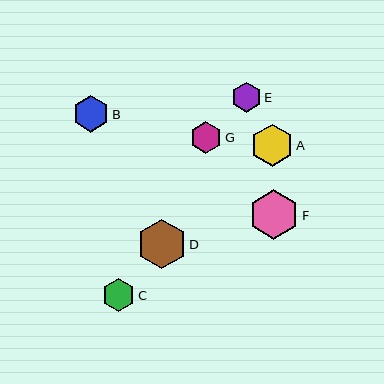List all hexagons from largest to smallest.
From largest to smallest: F, D, A, B, C, G, E.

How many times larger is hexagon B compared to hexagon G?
Hexagon B is approximately 1.2 times the size of hexagon G.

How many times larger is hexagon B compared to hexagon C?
Hexagon B is approximately 1.1 times the size of hexagon C.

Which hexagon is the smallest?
Hexagon E is the smallest with a size of approximately 30 pixels.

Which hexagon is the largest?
Hexagon F is the largest with a size of approximately 50 pixels.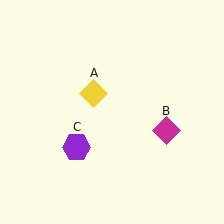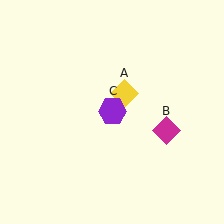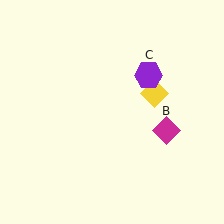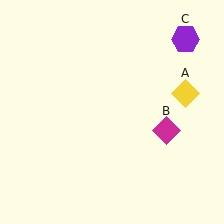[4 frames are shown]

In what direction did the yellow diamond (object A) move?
The yellow diamond (object A) moved right.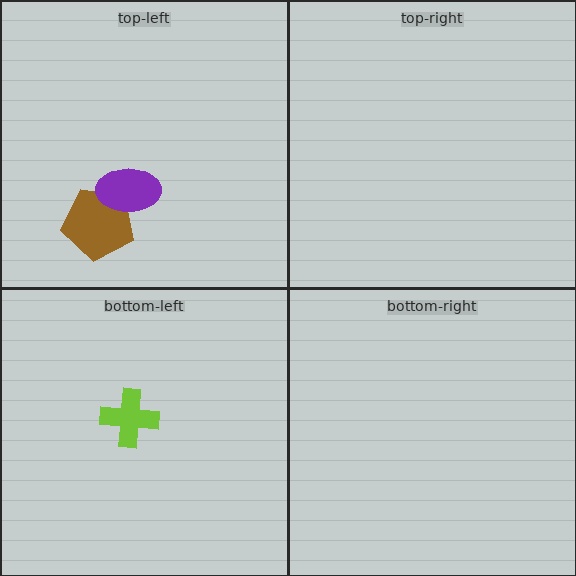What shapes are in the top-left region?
The brown pentagon, the purple ellipse.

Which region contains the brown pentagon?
The top-left region.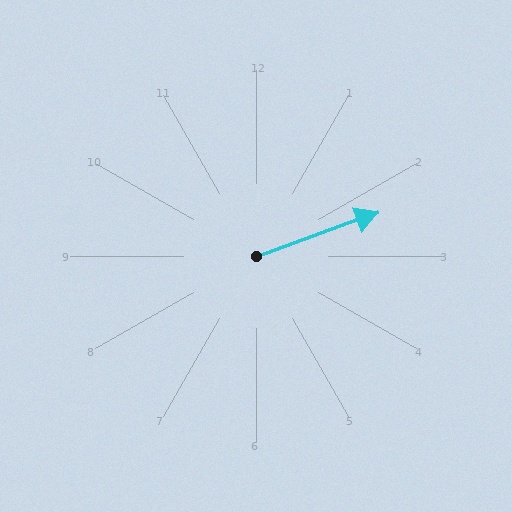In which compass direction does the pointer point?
East.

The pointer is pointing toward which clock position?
Roughly 2 o'clock.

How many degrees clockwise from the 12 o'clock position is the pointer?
Approximately 70 degrees.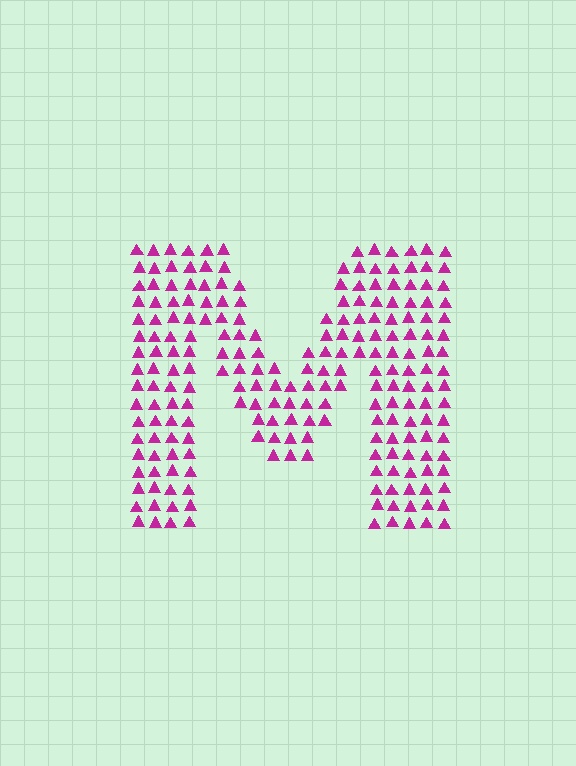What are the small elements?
The small elements are triangles.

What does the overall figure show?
The overall figure shows the letter M.